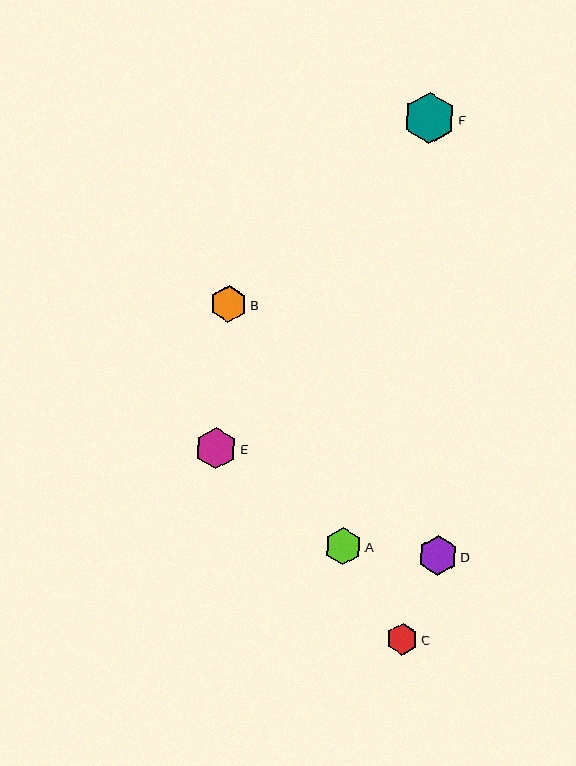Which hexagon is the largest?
Hexagon F is the largest with a size of approximately 52 pixels.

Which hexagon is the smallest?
Hexagon C is the smallest with a size of approximately 31 pixels.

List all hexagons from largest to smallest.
From largest to smallest: F, E, D, A, B, C.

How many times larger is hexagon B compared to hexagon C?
Hexagon B is approximately 1.2 times the size of hexagon C.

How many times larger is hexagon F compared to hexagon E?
Hexagon F is approximately 1.2 times the size of hexagon E.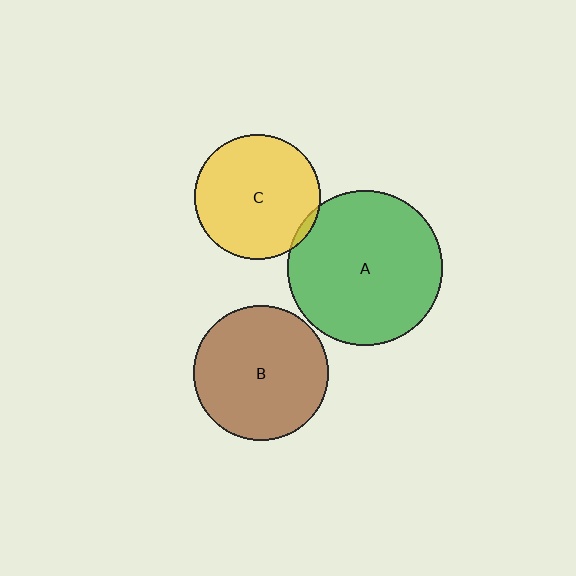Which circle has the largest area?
Circle A (green).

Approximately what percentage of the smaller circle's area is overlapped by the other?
Approximately 5%.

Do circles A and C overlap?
Yes.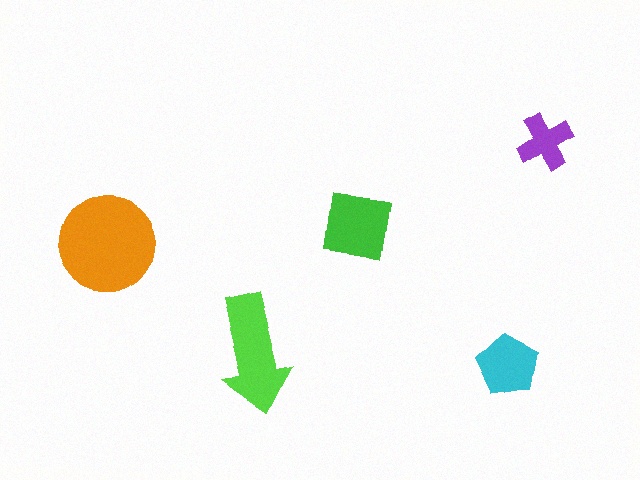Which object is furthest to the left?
The orange circle is leftmost.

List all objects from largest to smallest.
The orange circle, the lime arrow, the green square, the cyan pentagon, the purple cross.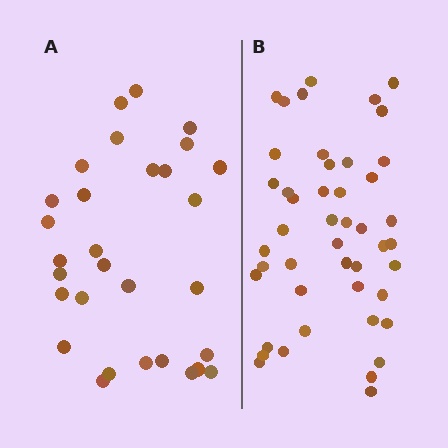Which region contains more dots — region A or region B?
Region B (the right region) has more dots.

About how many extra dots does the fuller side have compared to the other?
Region B has approximately 15 more dots than region A.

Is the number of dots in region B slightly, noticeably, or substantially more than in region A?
Region B has substantially more. The ratio is roughly 1.5 to 1.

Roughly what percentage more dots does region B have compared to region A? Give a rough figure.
About 55% more.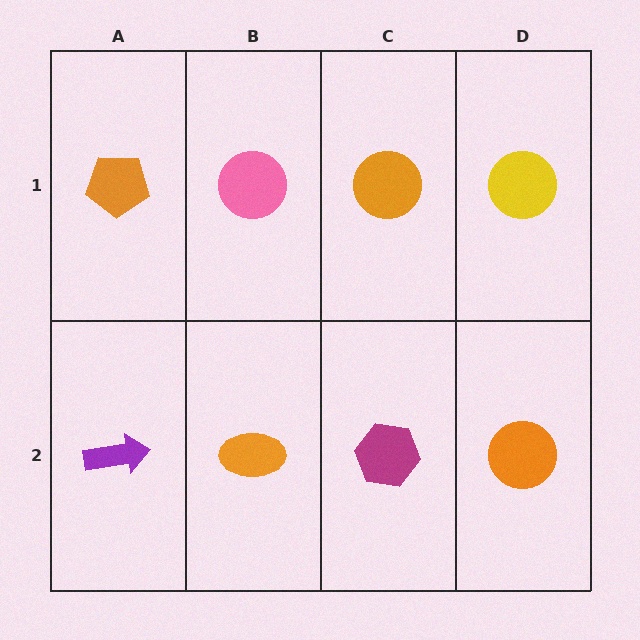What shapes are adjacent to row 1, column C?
A magenta hexagon (row 2, column C), a pink circle (row 1, column B), a yellow circle (row 1, column D).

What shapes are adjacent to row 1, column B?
An orange ellipse (row 2, column B), an orange pentagon (row 1, column A), an orange circle (row 1, column C).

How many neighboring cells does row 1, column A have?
2.